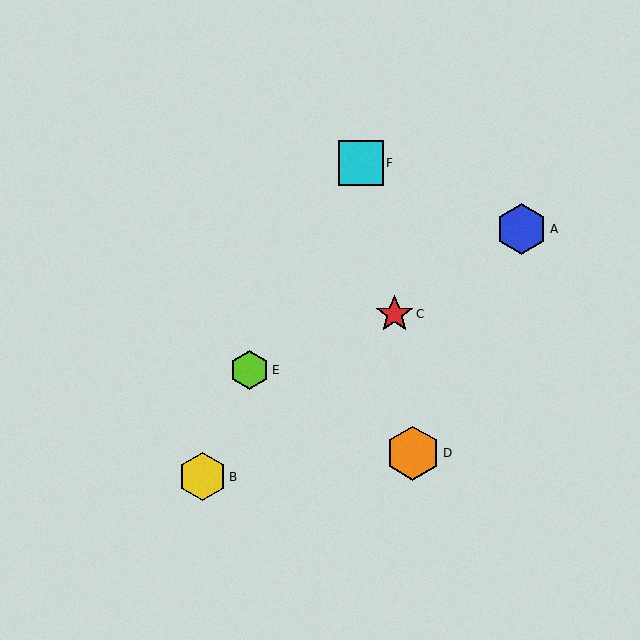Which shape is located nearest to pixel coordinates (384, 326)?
The red star (labeled C) at (394, 314) is nearest to that location.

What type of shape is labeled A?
Shape A is a blue hexagon.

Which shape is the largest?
The orange hexagon (labeled D) is the largest.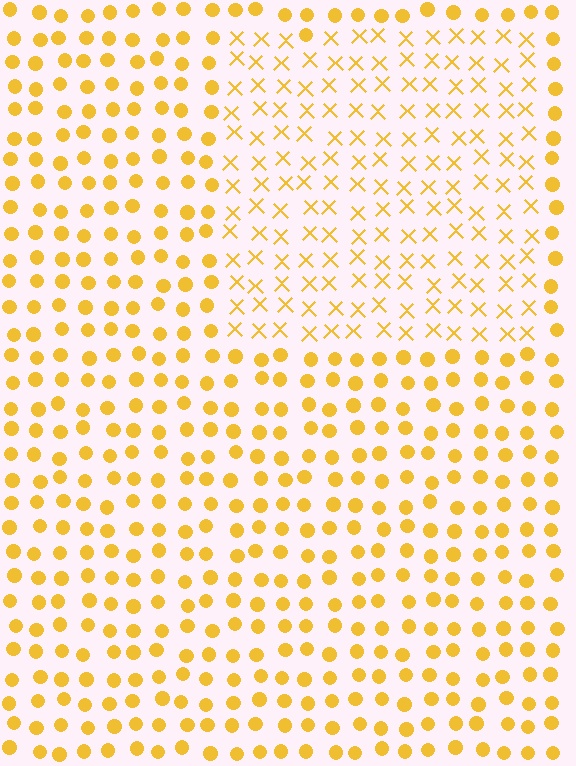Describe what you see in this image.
The image is filled with small yellow elements arranged in a uniform grid. A rectangle-shaped region contains X marks, while the surrounding area contains circles. The boundary is defined purely by the change in element shape.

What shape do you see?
I see a rectangle.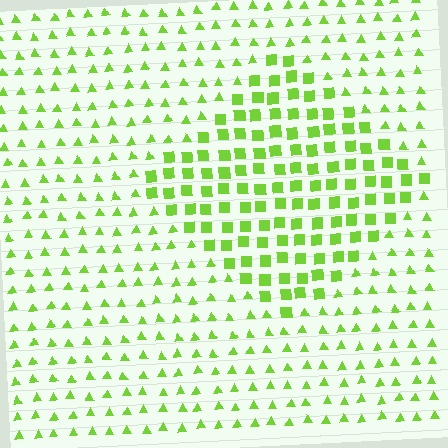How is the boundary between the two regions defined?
The boundary is defined by a change in element shape: squares inside vs. triangles outside. All elements share the same color and spacing.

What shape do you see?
I see a diamond.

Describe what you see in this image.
The image is filled with small lime elements arranged in a uniform grid. A diamond-shaped region contains squares, while the surrounding area contains triangles. The boundary is defined purely by the change in element shape.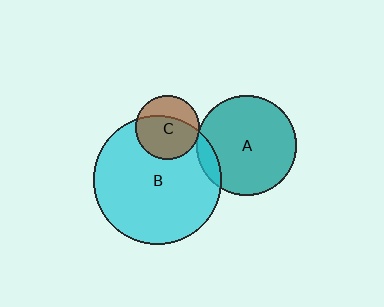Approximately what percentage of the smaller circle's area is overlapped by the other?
Approximately 5%.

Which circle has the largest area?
Circle B (cyan).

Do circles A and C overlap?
Yes.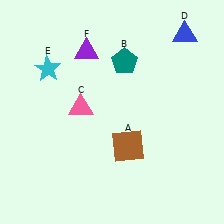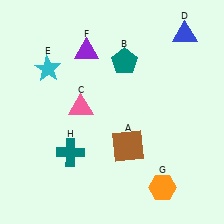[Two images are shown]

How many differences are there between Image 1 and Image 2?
There are 2 differences between the two images.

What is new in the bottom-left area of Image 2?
A teal cross (H) was added in the bottom-left area of Image 2.